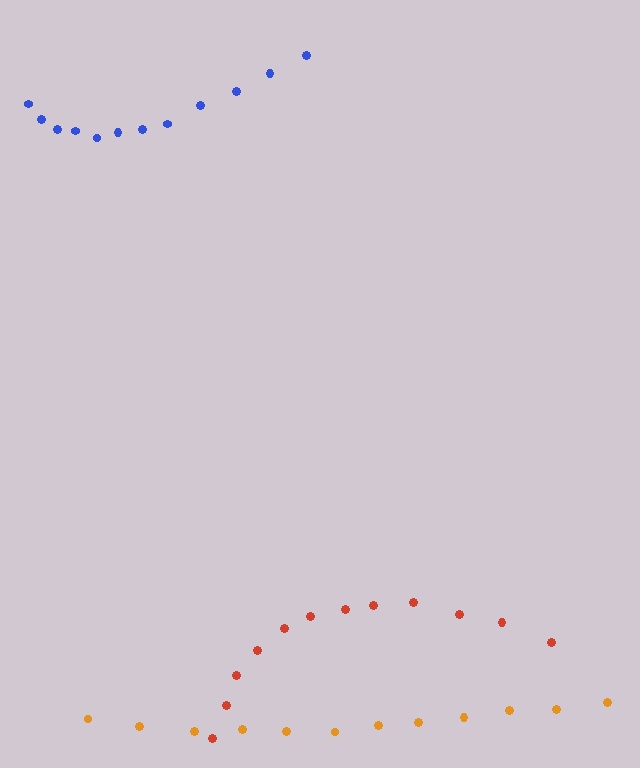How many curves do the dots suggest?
There are 3 distinct paths.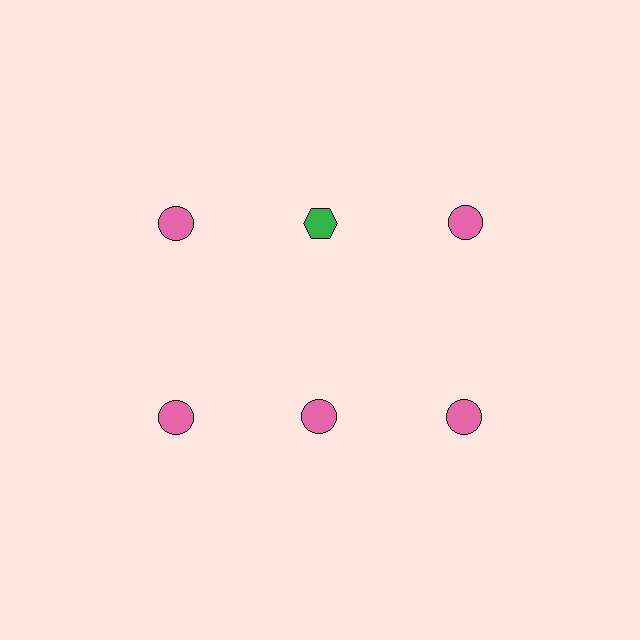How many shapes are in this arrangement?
There are 6 shapes arranged in a grid pattern.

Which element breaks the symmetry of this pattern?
The green hexagon in the top row, second from left column breaks the symmetry. All other shapes are pink circles.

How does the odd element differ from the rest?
It differs in both color (green instead of pink) and shape (hexagon instead of circle).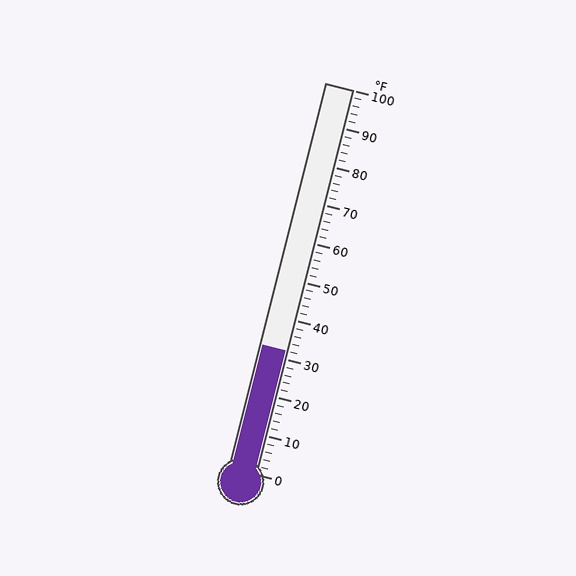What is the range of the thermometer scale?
The thermometer scale ranges from 0°F to 100°F.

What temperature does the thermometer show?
The thermometer shows approximately 32°F.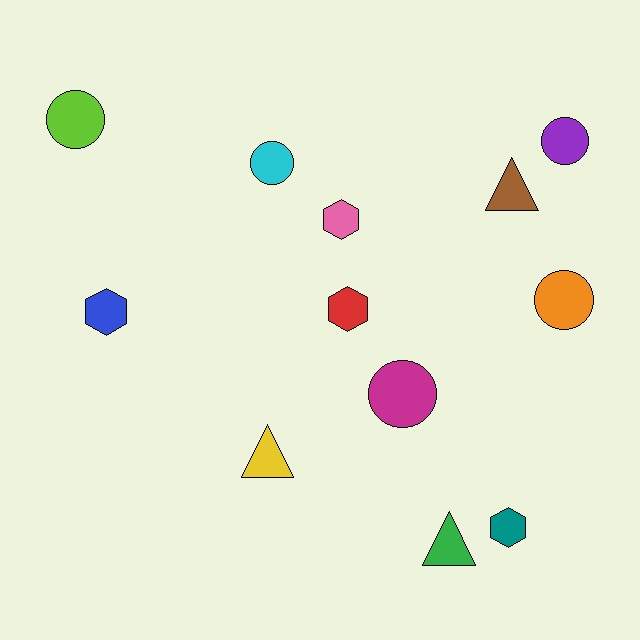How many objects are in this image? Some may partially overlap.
There are 12 objects.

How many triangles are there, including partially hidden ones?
There are 3 triangles.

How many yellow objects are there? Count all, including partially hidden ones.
There is 1 yellow object.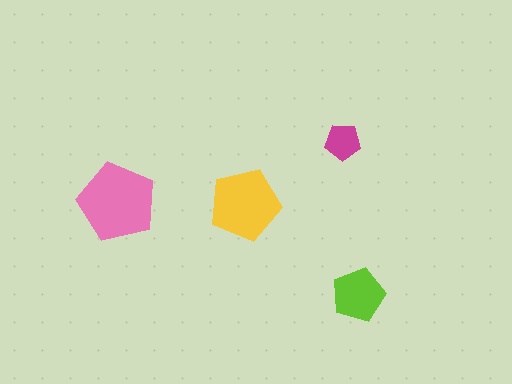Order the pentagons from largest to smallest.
the pink one, the yellow one, the lime one, the magenta one.